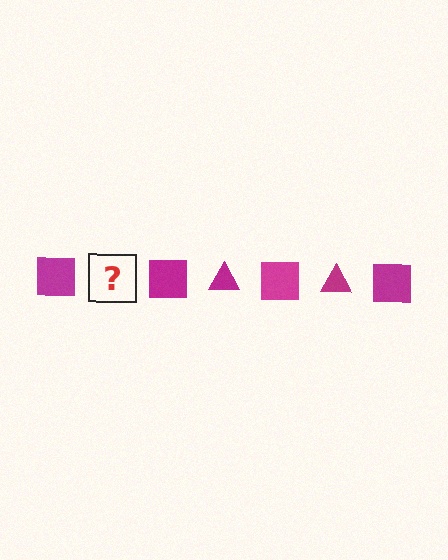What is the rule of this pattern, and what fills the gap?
The rule is that the pattern cycles through square, triangle shapes in magenta. The gap should be filled with a magenta triangle.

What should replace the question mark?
The question mark should be replaced with a magenta triangle.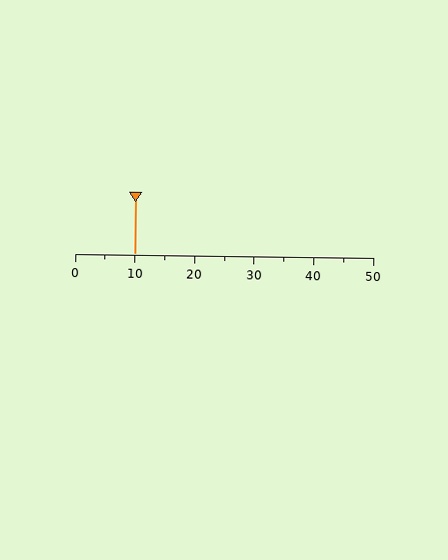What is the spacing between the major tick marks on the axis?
The major ticks are spaced 10 apart.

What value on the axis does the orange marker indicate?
The marker indicates approximately 10.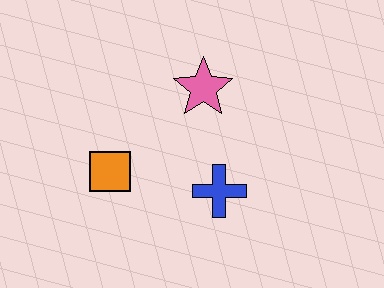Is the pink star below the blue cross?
No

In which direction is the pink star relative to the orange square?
The pink star is to the right of the orange square.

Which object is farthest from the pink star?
The orange square is farthest from the pink star.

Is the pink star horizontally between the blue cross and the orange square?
Yes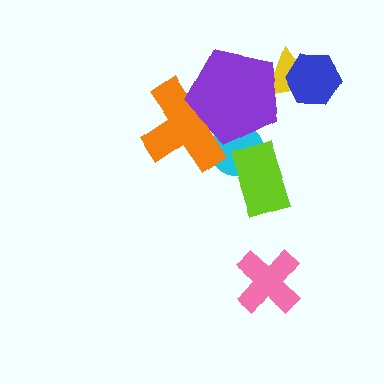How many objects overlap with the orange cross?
2 objects overlap with the orange cross.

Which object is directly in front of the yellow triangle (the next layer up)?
The purple pentagon is directly in front of the yellow triangle.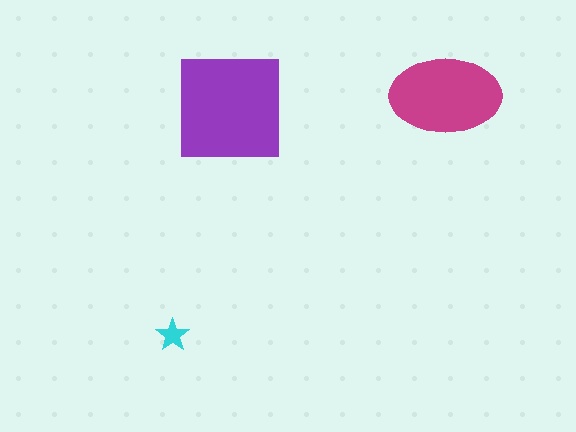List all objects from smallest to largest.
The cyan star, the magenta ellipse, the purple square.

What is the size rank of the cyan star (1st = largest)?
3rd.